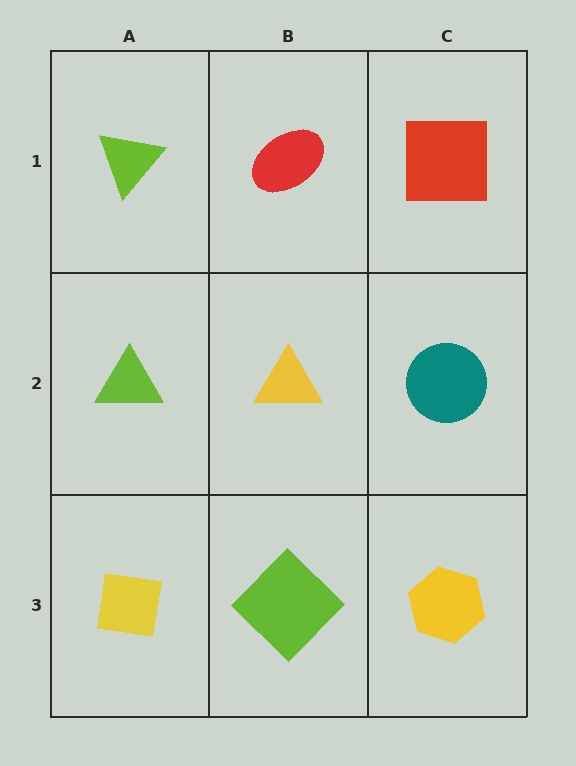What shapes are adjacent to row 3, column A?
A lime triangle (row 2, column A), a lime diamond (row 3, column B).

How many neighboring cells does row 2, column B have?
4.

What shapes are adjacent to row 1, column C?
A teal circle (row 2, column C), a red ellipse (row 1, column B).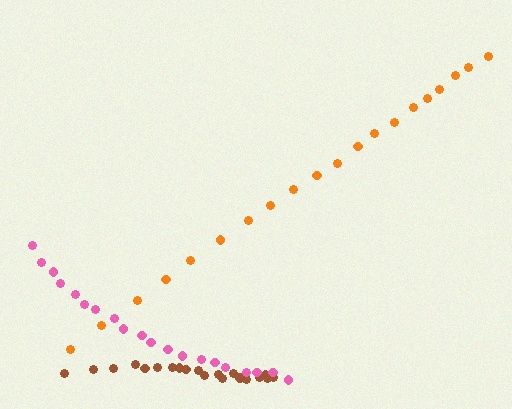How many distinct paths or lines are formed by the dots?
There are 3 distinct paths.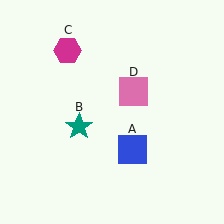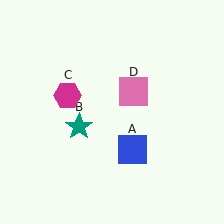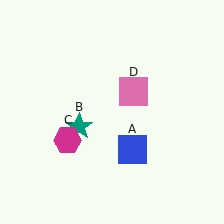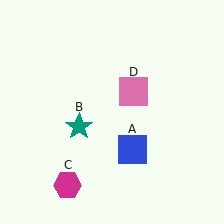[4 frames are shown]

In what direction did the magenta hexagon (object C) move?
The magenta hexagon (object C) moved down.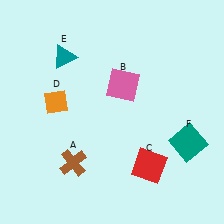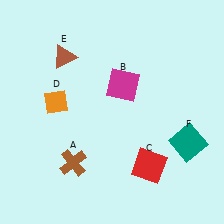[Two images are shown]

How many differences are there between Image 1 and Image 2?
There are 2 differences between the two images.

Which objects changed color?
B changed from pink to magenta. E changed from teal to brown.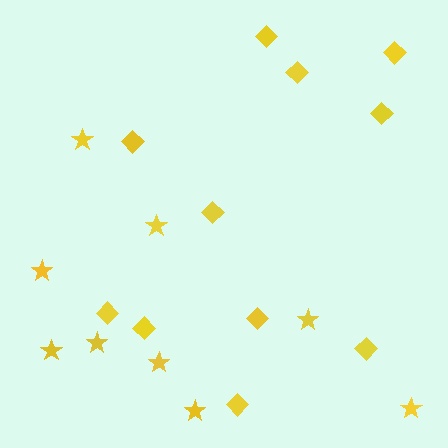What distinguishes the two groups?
There are 2 groups: one group of stars (9) and one group of diamonds (11).